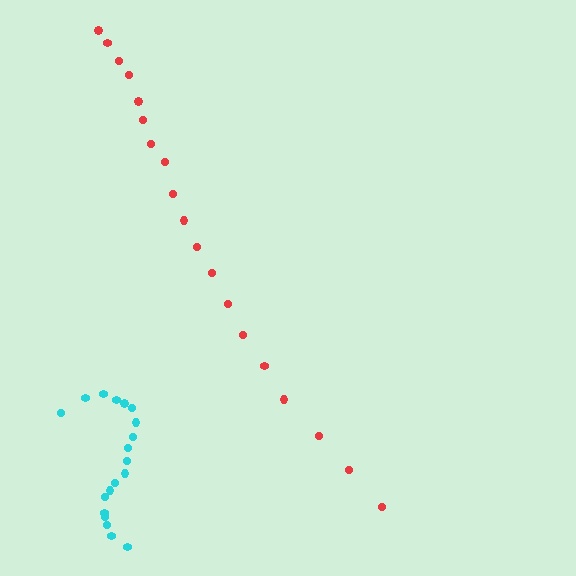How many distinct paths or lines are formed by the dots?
There are 2 distinct paths.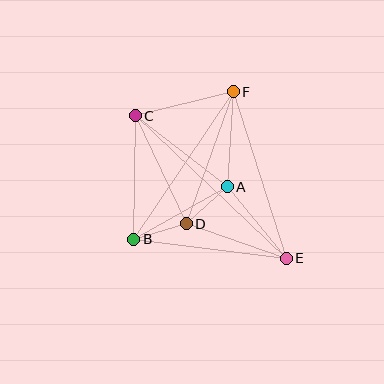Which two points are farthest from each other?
Points C and E are farthest from each other.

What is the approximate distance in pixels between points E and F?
The distance between E and F is approximately 175 pixels.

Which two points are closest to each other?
Points B and D are closest to each other.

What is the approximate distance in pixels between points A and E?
The distance between A and E is approximately 93 pixels.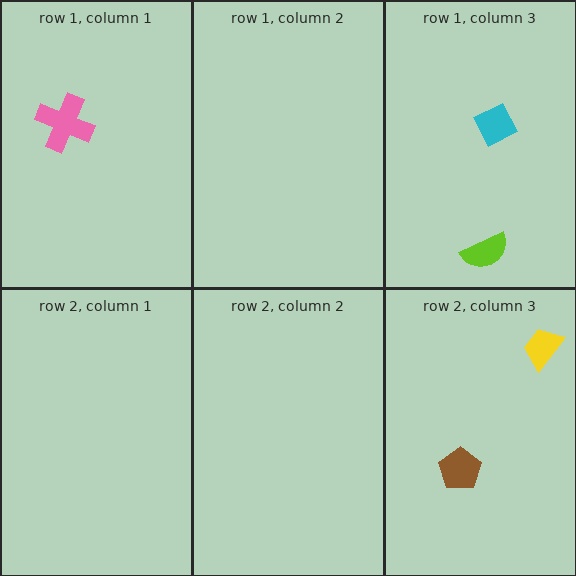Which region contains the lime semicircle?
The row 1, column 3 region.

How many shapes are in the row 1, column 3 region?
2.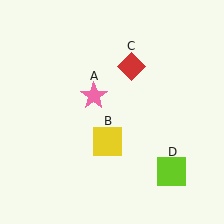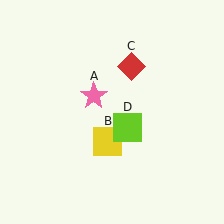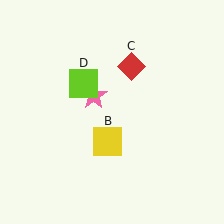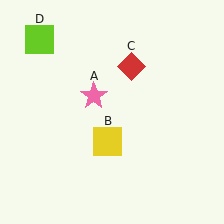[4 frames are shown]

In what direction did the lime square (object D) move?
The lime square (object D) moved up and to the left.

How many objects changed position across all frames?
1 object changed position: lime square (object D).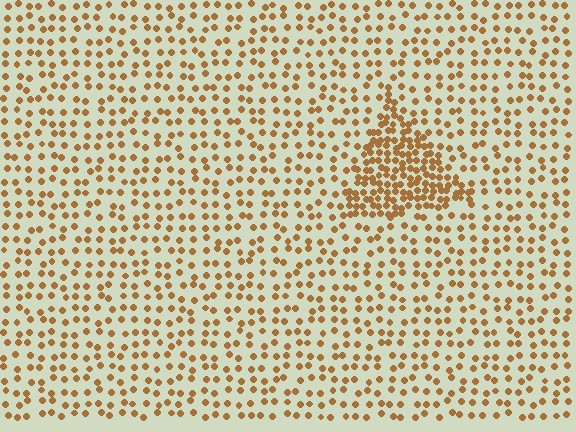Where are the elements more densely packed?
The elements are more densely packed inside the triangle boundary.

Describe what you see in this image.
The image contains small brown elements arranged at two different densities. A triangle-shaped region is visible where the elements are more densely packed than the surrounding area.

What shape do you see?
I see a triangle.